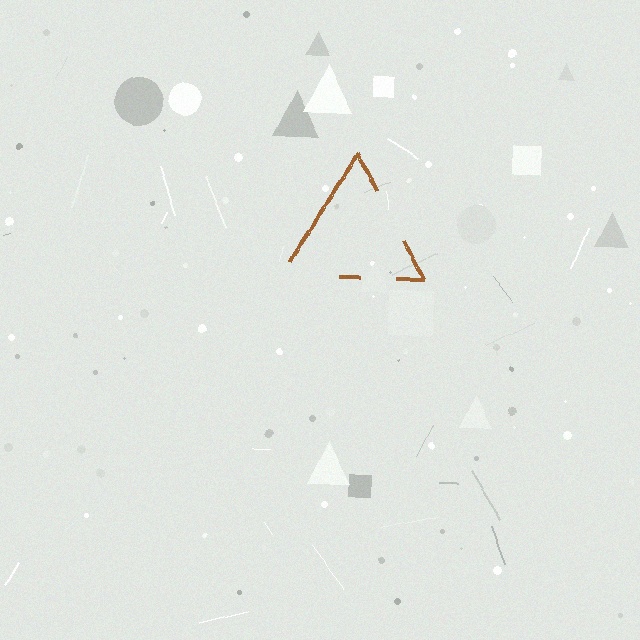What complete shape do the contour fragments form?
The contour fragments form a triangle.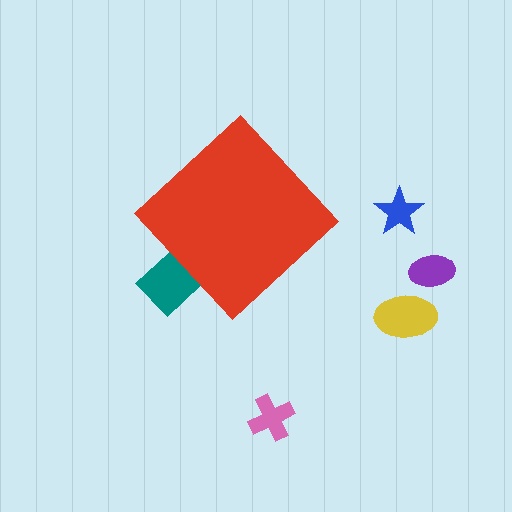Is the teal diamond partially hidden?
Yes, the teal diamond is partially hidden behind the red diamond.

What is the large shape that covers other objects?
A red diamond.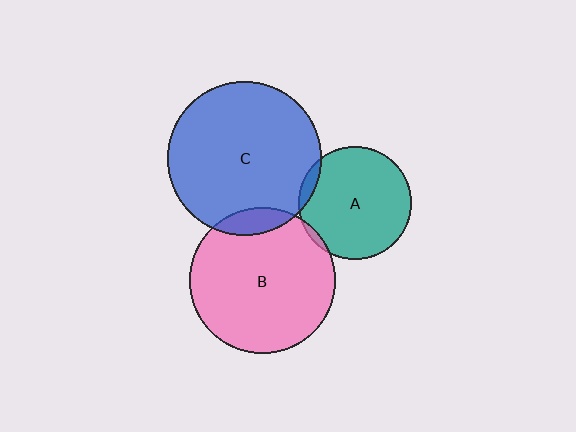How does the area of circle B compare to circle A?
Approximately 1.7 times.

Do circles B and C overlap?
Yes.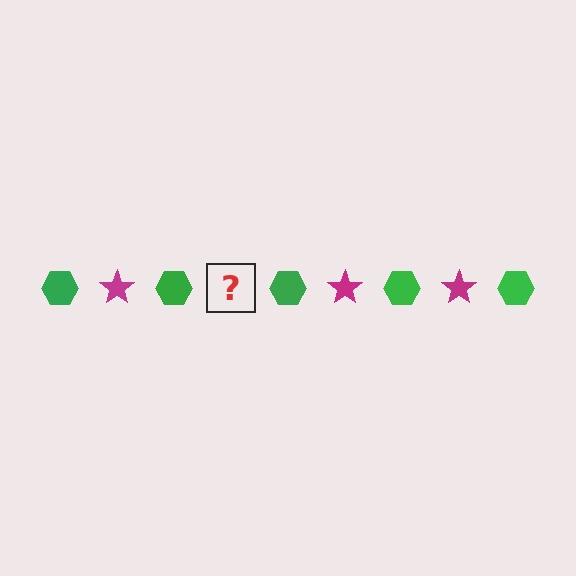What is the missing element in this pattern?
The missing element is a magenta star.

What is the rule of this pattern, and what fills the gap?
The rule is that the pattern alternates between green hexagon and magenta star. The gap should be filled with a magenta star.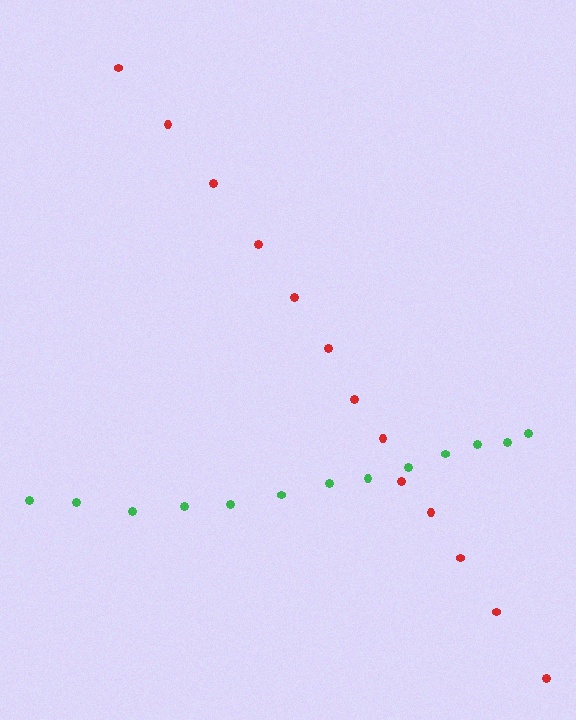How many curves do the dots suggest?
There are 2 distinct paths.